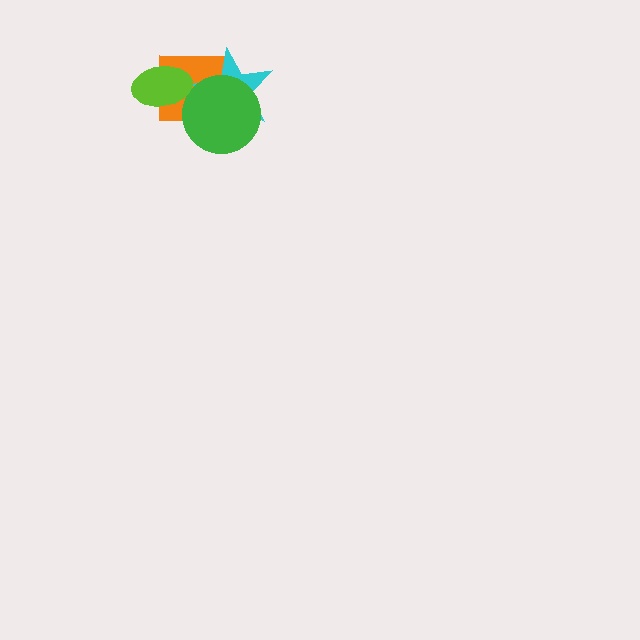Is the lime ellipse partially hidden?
No, no other shape covers it.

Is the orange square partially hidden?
Yes, it is partially covered by another shape.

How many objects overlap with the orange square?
3 objects overlap with the orange square.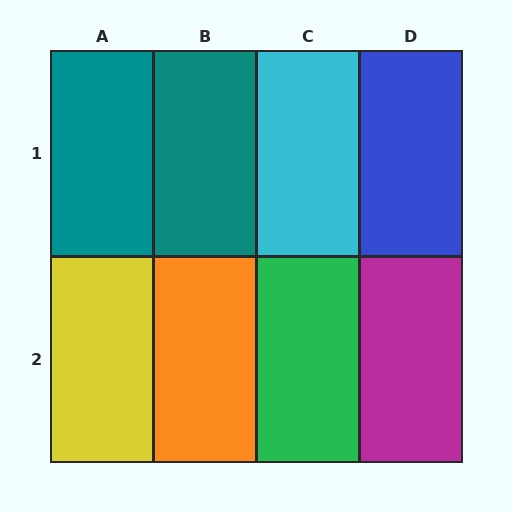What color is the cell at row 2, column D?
Magenta.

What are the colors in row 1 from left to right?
Teal, teal, cyan, blue.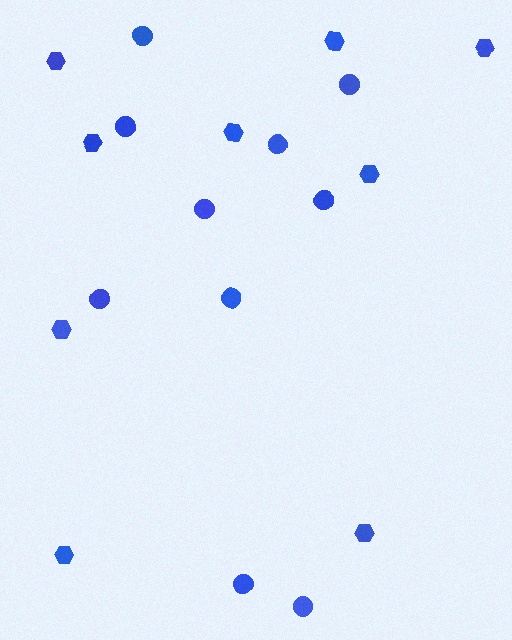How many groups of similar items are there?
There are 2 groups: one group of hexagons (9) and one group of circles (10).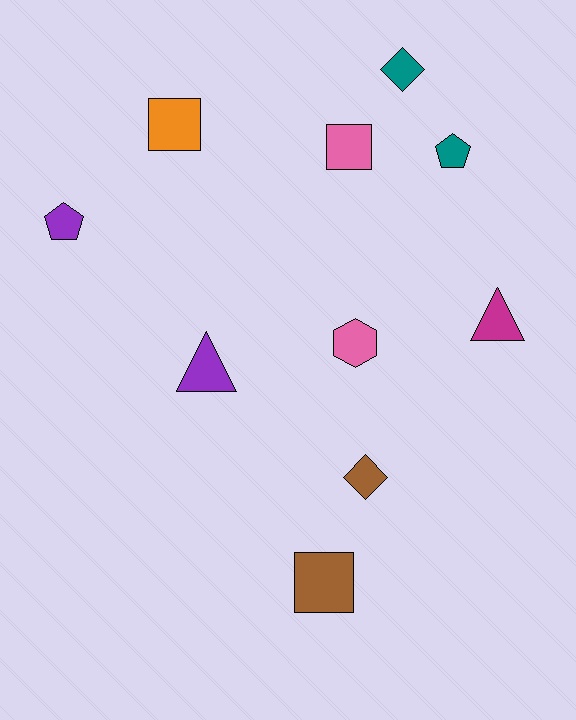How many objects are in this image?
There are 10 objects.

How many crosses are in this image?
There are no crosses.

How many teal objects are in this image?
There are 2 teal objects.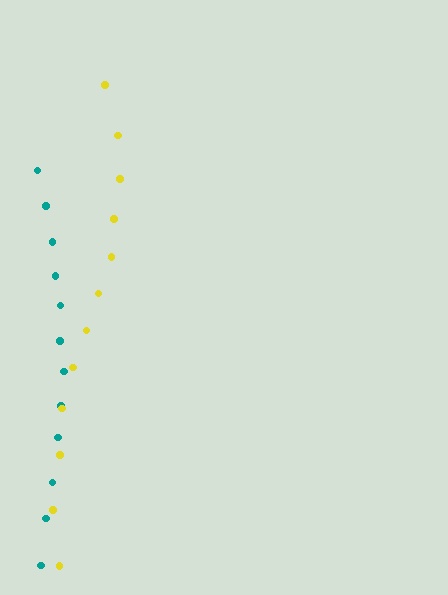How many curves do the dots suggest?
There are 2 distinct paths.